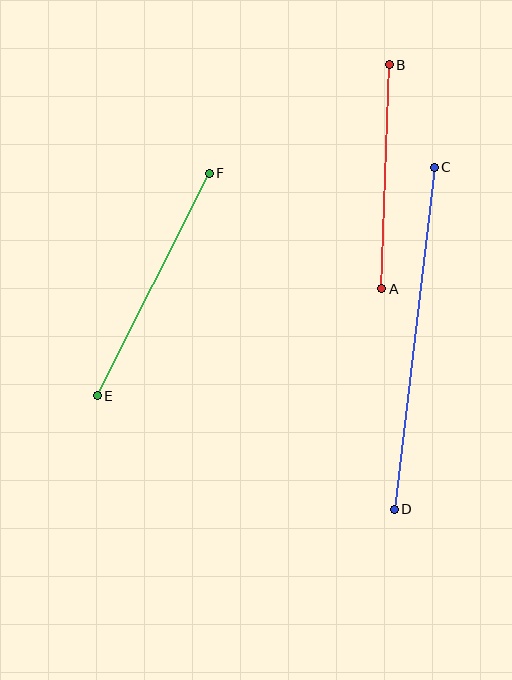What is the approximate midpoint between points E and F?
The midpoint is at approximately (153, 285) pixels.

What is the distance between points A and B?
The distance is approximately 224 pixels.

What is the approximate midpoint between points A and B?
The midpoint is at approximately (385, 177) pixels.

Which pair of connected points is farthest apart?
Points C and D are farthest apart.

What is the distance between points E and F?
The distance is approximately 249 pixels.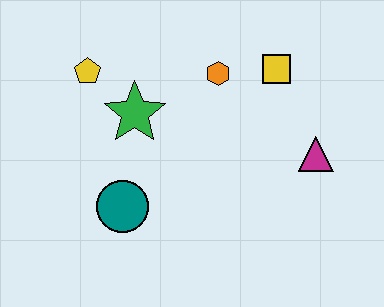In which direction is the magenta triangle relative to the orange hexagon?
The magenta triangle is to the right of the orange hexagon.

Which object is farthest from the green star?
The magenta triangle is farthest from the green star.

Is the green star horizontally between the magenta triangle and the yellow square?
No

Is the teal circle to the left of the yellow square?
Yes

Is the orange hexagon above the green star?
Yes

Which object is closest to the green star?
The yellow pentagon is closest to the green star.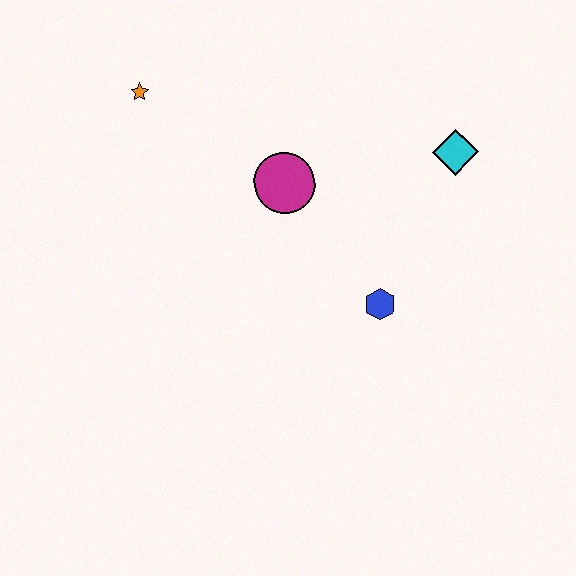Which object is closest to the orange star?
The magenta circle is closest to the orange star.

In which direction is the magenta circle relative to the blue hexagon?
The magenta circle is above the blue hexagon.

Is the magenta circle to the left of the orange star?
No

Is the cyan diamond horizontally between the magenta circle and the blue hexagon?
No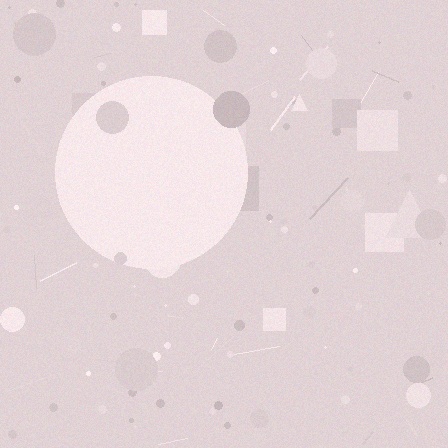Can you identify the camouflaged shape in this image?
The camouflaged shape is a circle.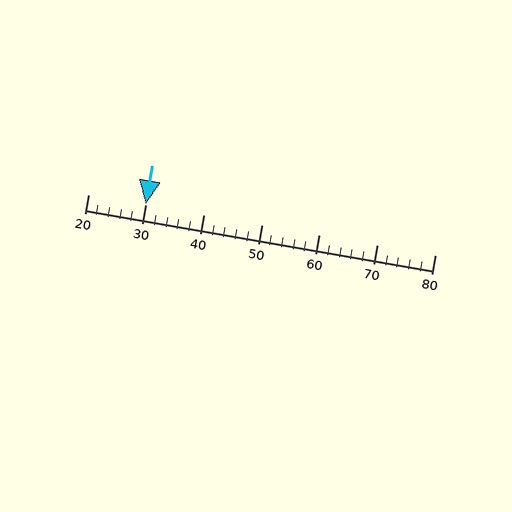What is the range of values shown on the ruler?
The ruler shows values from 20 to 80.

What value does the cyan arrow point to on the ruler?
The cyan arrow points to approximately 30.